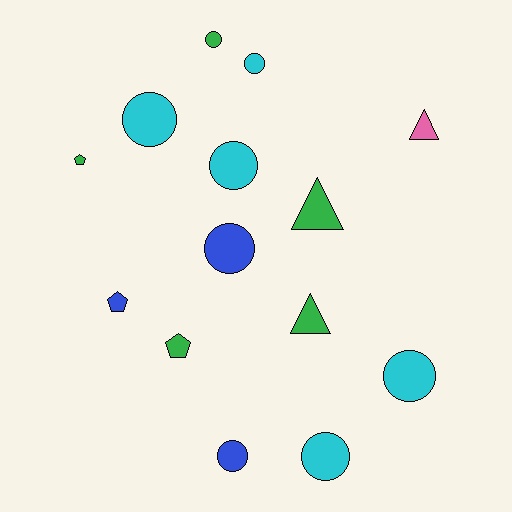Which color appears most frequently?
Cyan, with 5 objects.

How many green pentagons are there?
There are 2 green pentagons.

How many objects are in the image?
There are 14 objects.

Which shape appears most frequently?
Circle, with 8 objects.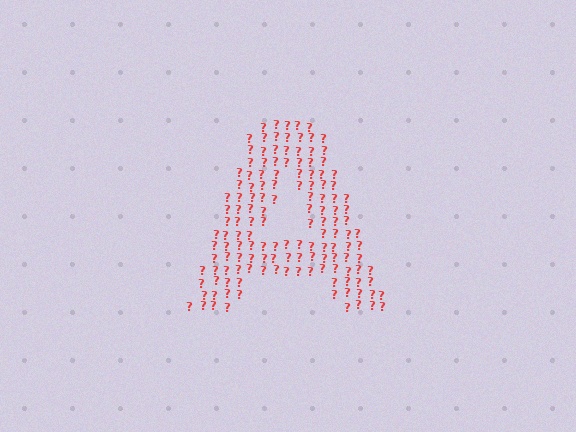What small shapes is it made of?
It is made of small question marks.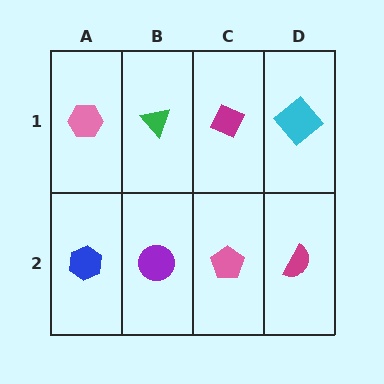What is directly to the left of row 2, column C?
A purple circle.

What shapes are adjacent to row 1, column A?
A blue hexagon (row 2, column A), a green triangle (row 1, column B).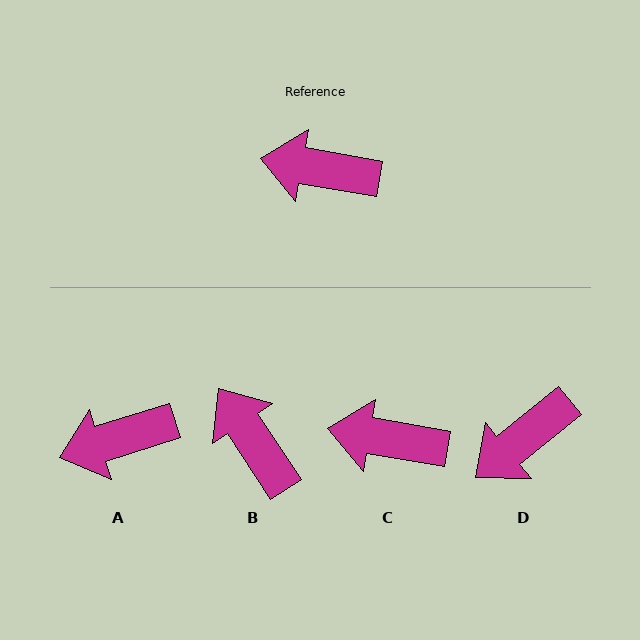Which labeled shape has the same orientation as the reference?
C.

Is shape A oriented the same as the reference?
No, it is off by about 27 degrees.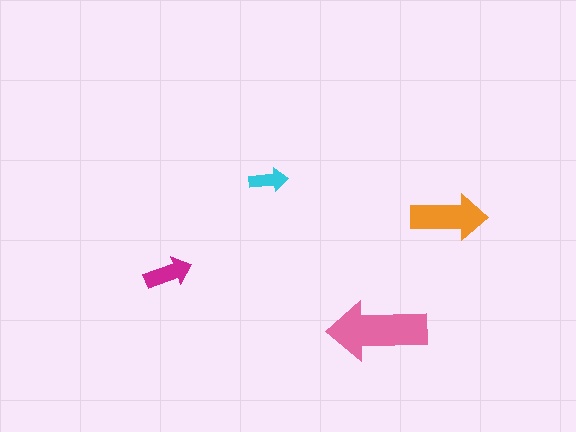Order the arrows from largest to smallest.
the pink one, the orange one, the magenta one, the cyan one.